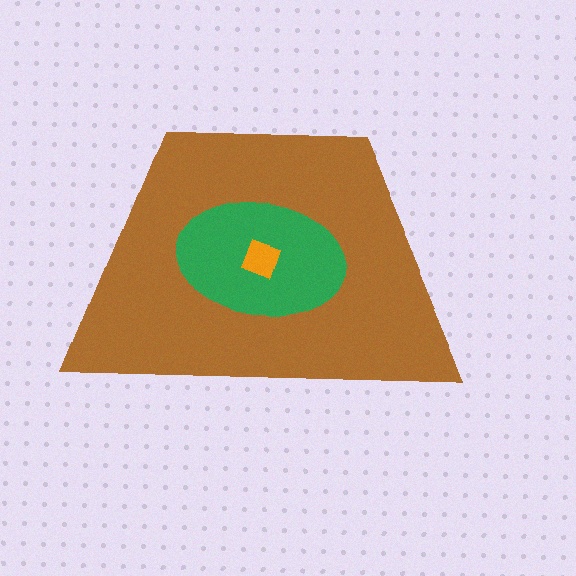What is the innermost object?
The orange diamond.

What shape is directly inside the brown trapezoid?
The green ellipse.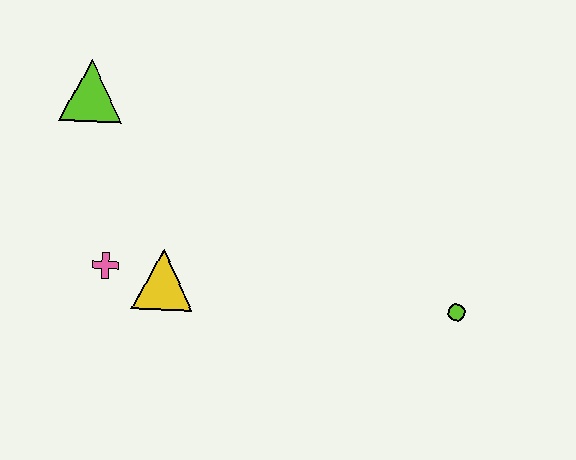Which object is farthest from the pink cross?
The lime circle is farthest from the pink cross.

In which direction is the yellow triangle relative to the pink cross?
The yellow triangle is to the right of the pink cross.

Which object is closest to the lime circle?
The yellow triangle is closest to the lime circle.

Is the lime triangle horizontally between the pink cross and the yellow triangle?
No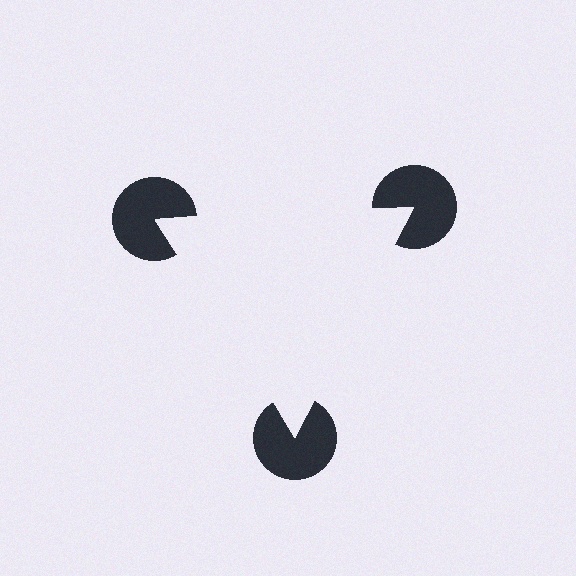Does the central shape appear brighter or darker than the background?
It typically appears slightly brighter than the background, even though no actual brightness change is drawn.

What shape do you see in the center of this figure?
An illusory triangle — its edges are inferred from the aligned wedge cuts in the pac-man discs, not physically drawn.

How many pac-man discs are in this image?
There are 3 — one at each vertex of the illusory triangle.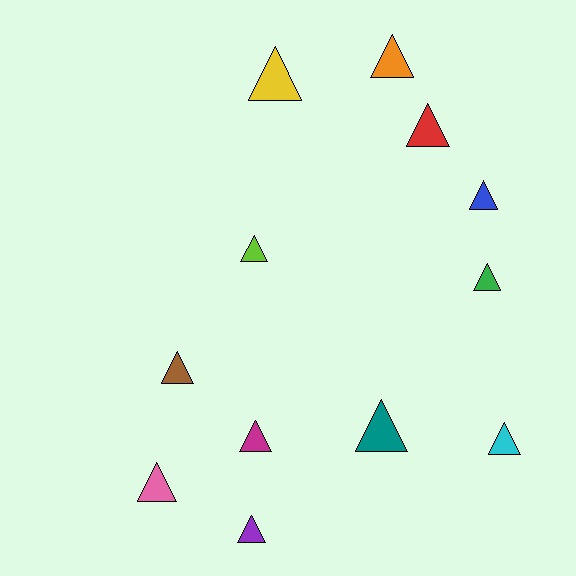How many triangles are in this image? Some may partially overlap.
There are 12 triangles.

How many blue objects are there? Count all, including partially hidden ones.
There is 1 blue object.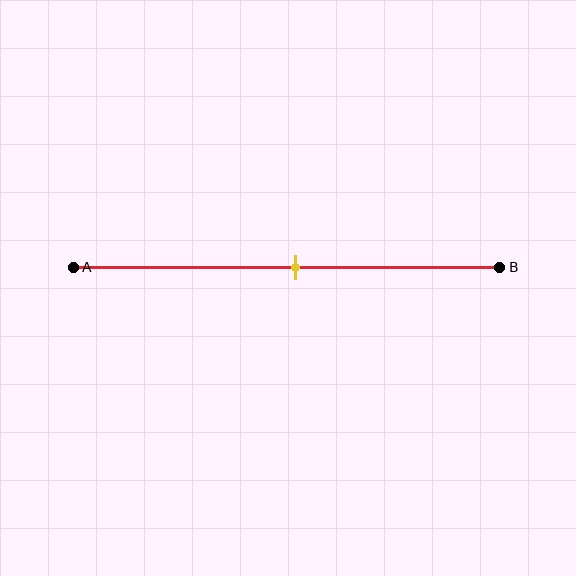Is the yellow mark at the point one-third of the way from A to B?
No, the mark is at about 50% from A, not at the 33% one-third point.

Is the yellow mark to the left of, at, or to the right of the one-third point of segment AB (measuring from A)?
The yellow mark is to the right of the one-third point of segment AB.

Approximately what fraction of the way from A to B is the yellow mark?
The yellow mark is approximately 50% of the way from A to B.